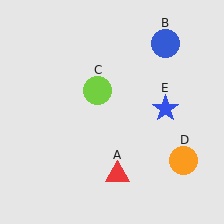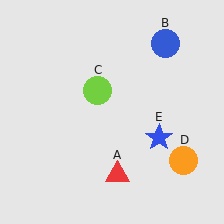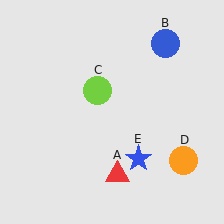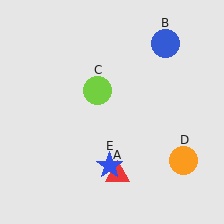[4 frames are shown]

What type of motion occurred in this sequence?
The blue star (object E) rotated clockwise around the center of the scene.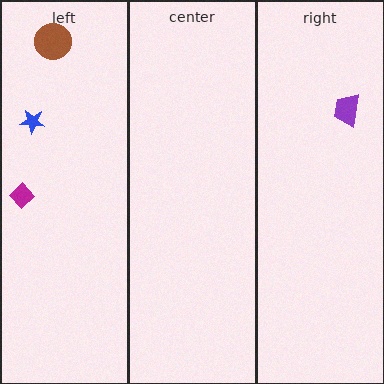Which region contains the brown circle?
The left region.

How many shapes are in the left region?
3.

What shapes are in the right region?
The purple trapezoid.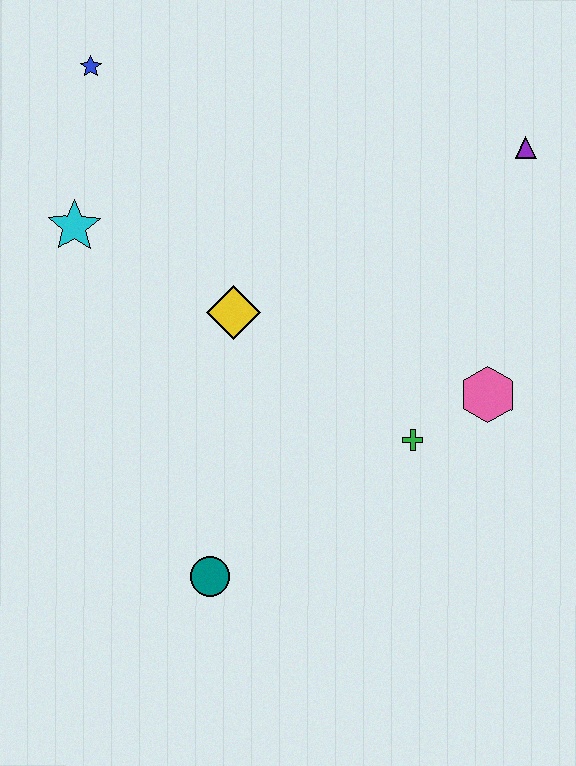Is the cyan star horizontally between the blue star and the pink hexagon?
No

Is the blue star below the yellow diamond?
No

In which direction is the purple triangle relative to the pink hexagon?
The purple triangle is above the pink hexagon.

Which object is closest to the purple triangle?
The pink hexagon is closest to the purple triangle.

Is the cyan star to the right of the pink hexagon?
No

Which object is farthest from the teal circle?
The purple triangle is farthest from the teal circle.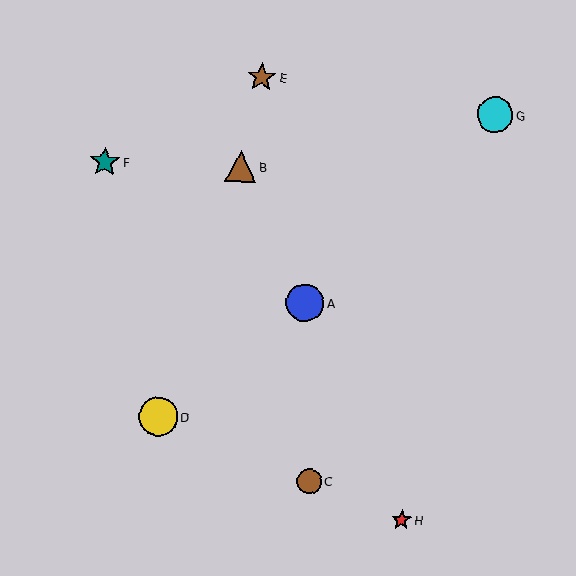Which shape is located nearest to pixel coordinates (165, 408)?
The yellow circle (labeled D) at (158, 417) is nearest to that location.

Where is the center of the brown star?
The center of the brown star is at (262, 77).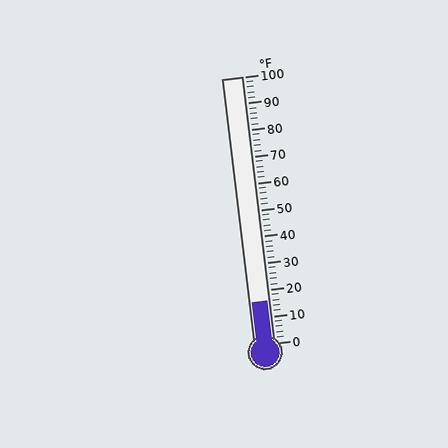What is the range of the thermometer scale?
The thermometer scale ranges from 0°F to 100°F.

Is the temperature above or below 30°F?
The temperature is below 30°F.